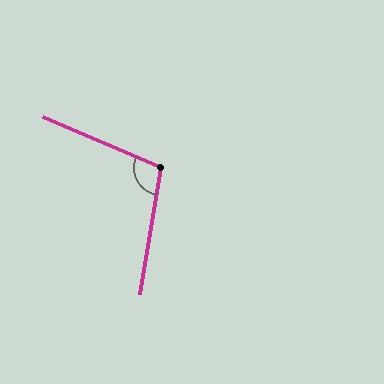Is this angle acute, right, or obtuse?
It is obtuse.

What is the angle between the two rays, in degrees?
Approximately 104 degrees.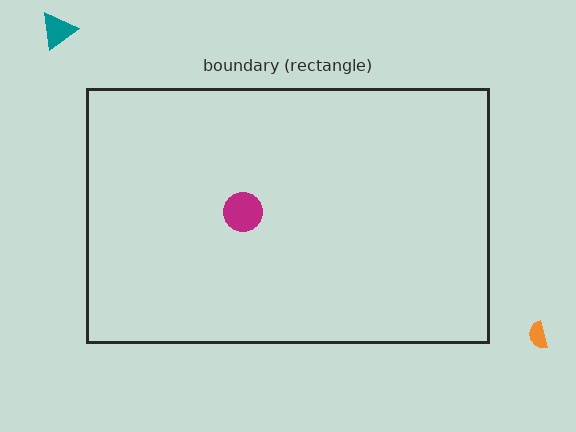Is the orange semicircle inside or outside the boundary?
Outside.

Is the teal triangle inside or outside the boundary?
Outside.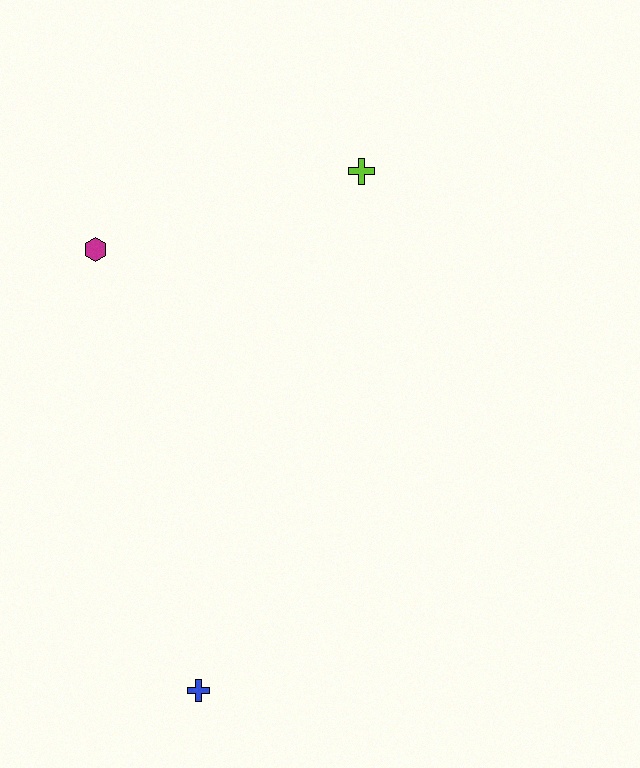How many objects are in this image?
There are 3 objects.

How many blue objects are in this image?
There is 1 blue object.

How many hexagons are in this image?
There is 1 hexagon.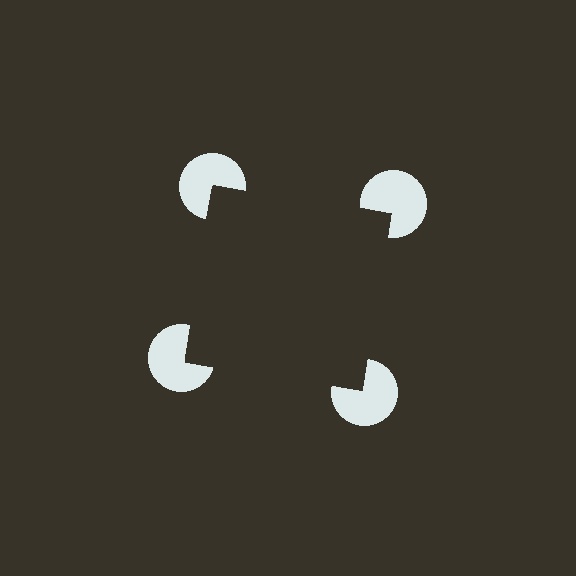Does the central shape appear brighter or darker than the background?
It typically appears slightly darker than the background, even though no actual brightness change is drawn.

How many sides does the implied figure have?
4 sides.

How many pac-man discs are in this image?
There are 4 — one at each vertex of the illusory square.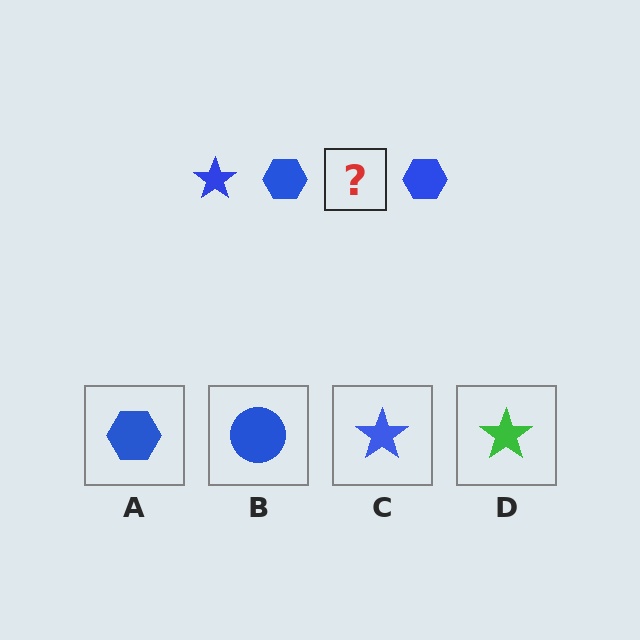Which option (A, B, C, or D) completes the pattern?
C.